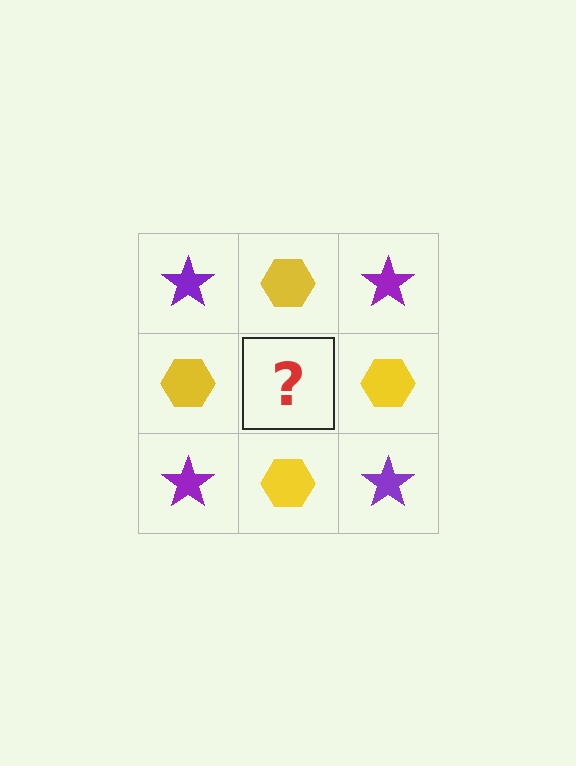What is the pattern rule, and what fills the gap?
The rule is that it alternates purple star and yellow hexagon in a checkerboard pattern. The gap should be filled with a purple star.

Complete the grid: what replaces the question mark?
The question mark should be replaced with a purple star.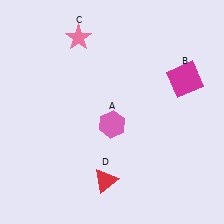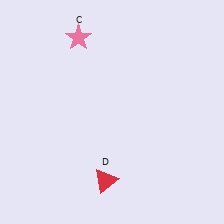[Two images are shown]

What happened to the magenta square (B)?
The magenta square (B) was removed in Image 2. It was in the top-right area of Image 1.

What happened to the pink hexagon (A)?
The pink hexagon (A) was removed in Image 2. It was in the bottom-right area of Image 1.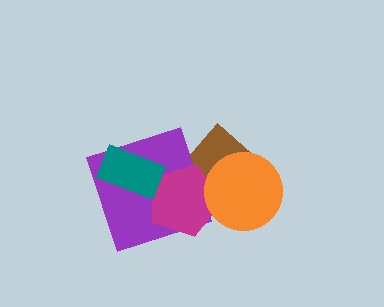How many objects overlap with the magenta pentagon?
4 objects overlap with the magenta pentagon.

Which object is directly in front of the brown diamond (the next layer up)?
The purple square is directly in front of the brown diamond.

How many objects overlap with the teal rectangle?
2 objects overlap with the teal rectangle.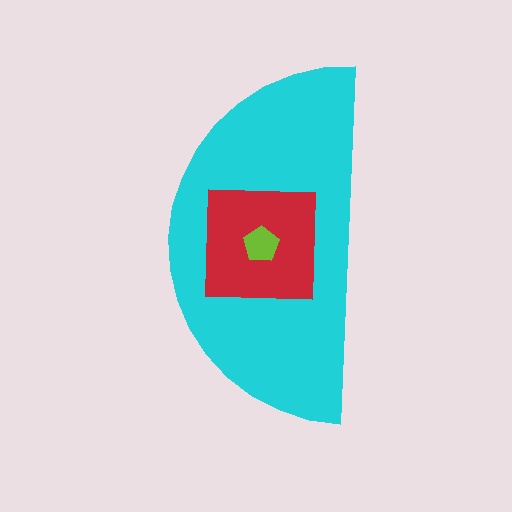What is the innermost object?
The lime pentagon.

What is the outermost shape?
The cyan semicircle.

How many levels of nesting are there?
3.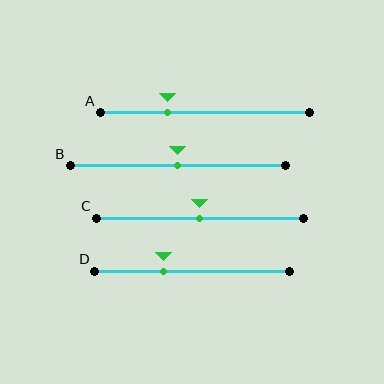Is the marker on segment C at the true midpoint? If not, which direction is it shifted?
Yes, the marker on segment C is at the true midpoint.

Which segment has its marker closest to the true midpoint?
Segment B has its marker closest to the true midpoint.